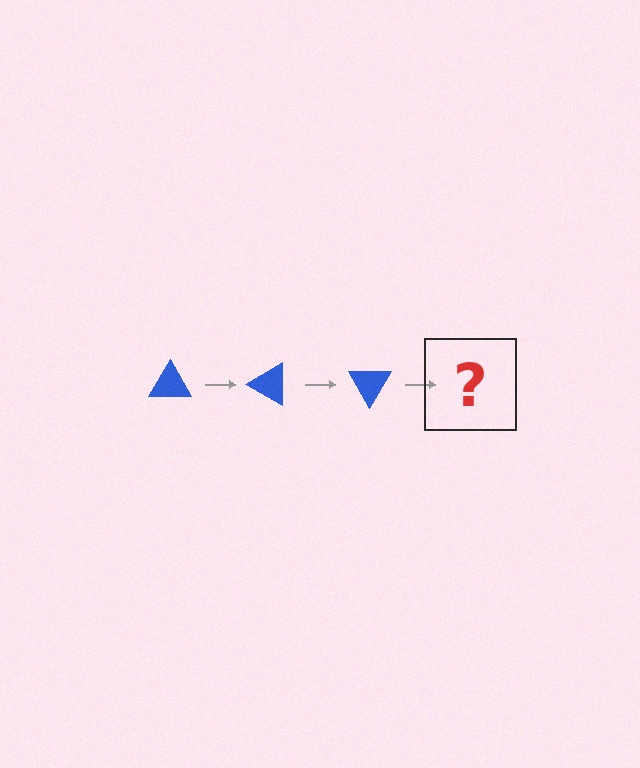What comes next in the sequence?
The next element should be a blue triangle rotated 90 degrees.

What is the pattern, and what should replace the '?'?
The pattern is that the triangle rotates 30 degrees each step. The '?' should be a blue triangle rotated 90 degrees.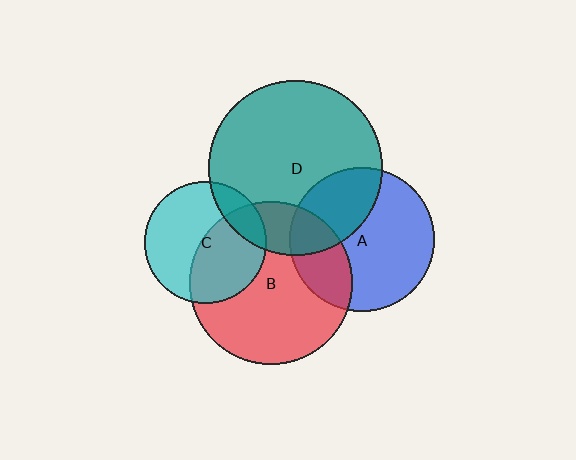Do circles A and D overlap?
Yes.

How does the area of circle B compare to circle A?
Approximately 1.3 times.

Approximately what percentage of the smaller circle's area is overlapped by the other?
Approximately 35%.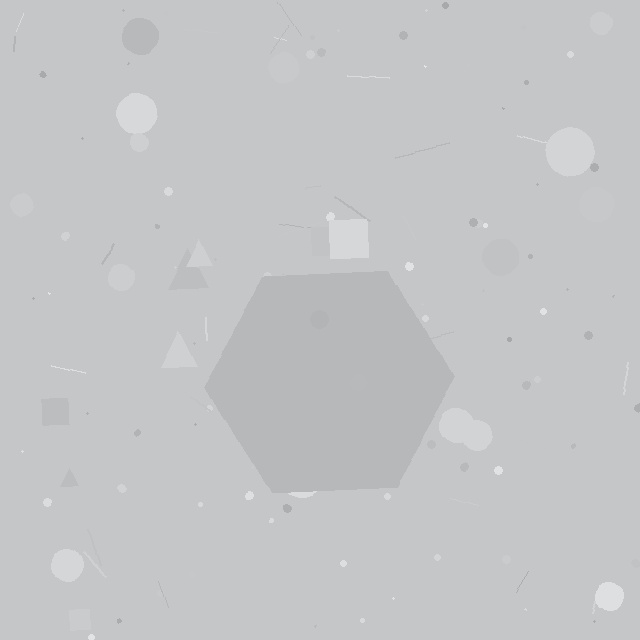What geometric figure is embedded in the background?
A hexagon is embedded in the background.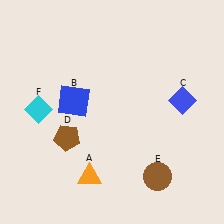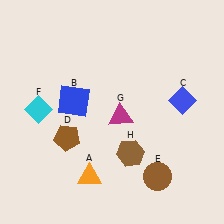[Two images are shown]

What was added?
A magenta triangle (G), a brown hexagon (H) were added in Image 2.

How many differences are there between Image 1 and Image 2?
There are 2 differences between the two images.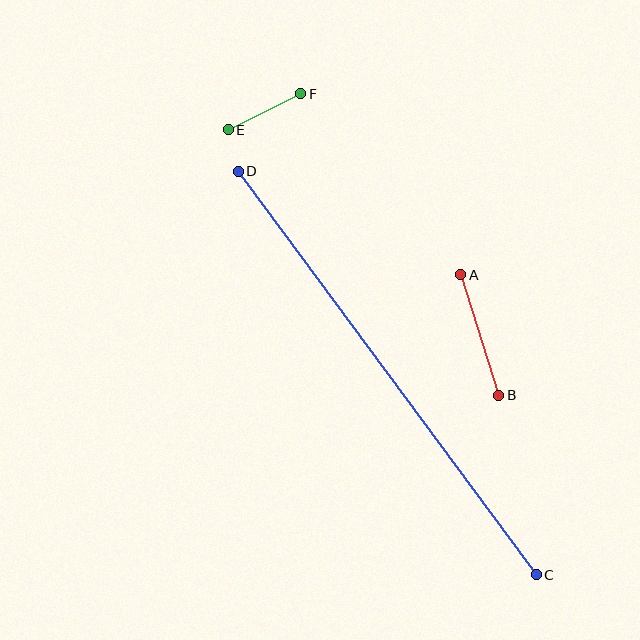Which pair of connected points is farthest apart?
Points C and D are farthest apart.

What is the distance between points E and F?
The distance is approximately 81 pixels.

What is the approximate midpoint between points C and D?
The midpoint is at approximately (387, 373) pixels.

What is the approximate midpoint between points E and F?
The midpoint is at approximately (265, 112) pixels.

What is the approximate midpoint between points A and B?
The midpoint is at approximately (480, 335) pixels.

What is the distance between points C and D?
The distance is approximately 502 pixels.